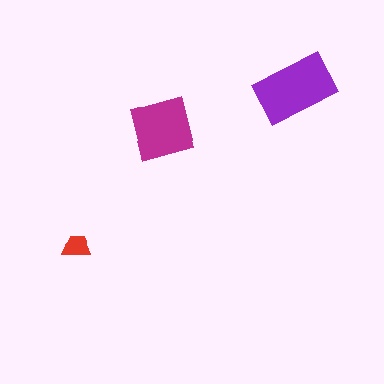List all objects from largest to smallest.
The purple rectangle, the magenta square, the red trapezoid.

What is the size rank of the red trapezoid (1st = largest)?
3rd.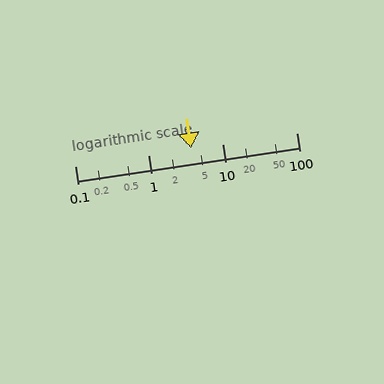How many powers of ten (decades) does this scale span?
The scale spans 3 decades, from 0.1 to 100.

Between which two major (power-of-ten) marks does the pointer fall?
The pointer is between 1 and 10.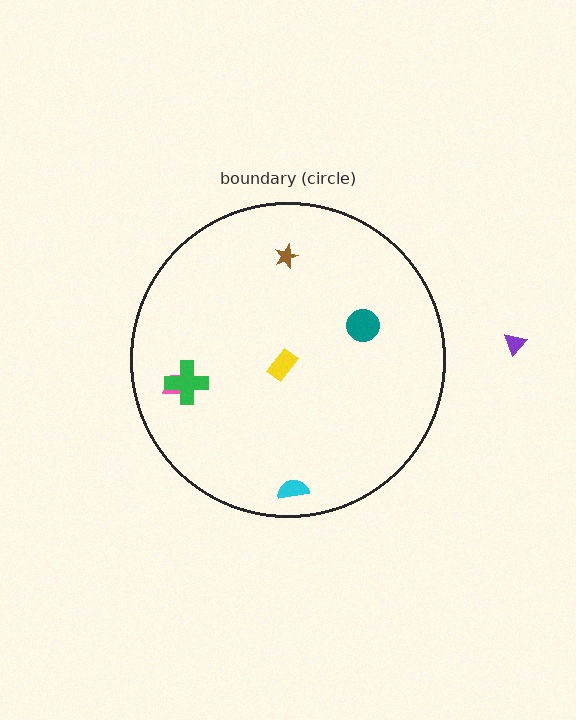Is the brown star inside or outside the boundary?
Inside.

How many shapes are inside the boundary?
6 inside, 1 outside.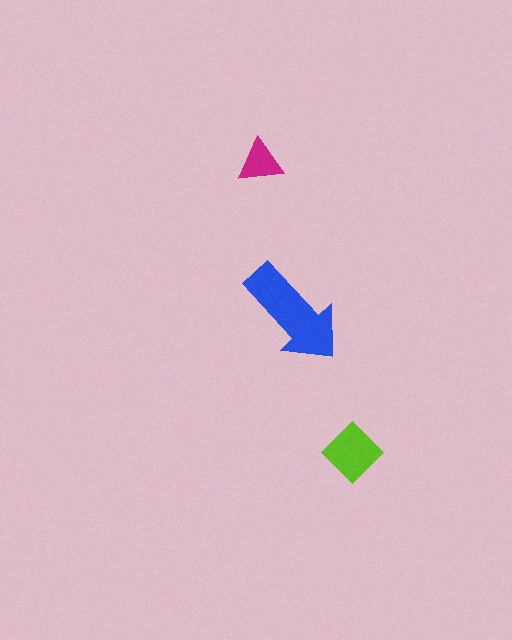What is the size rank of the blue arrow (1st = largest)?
1st.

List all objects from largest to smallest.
The blue arrow, the lime diamond, the magenta triangle.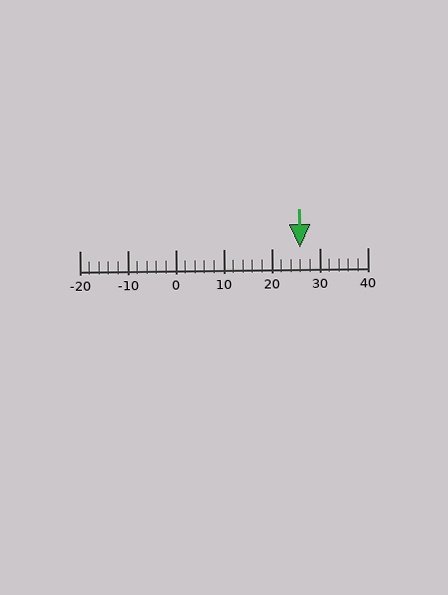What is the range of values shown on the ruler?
The ruler shows values from -20 to 40.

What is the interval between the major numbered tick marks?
The major tick marks are spaced 10 units apart.